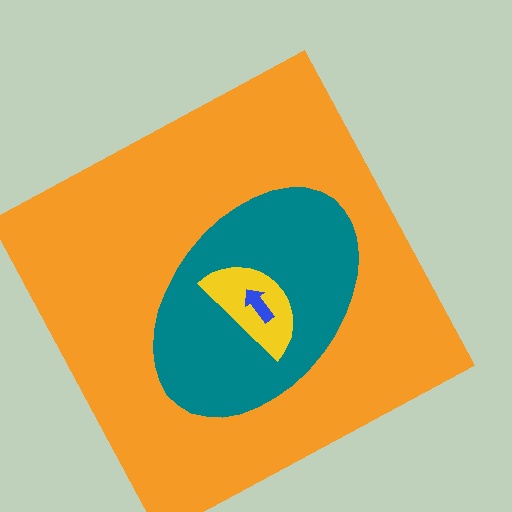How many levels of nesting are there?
4.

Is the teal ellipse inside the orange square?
Yes.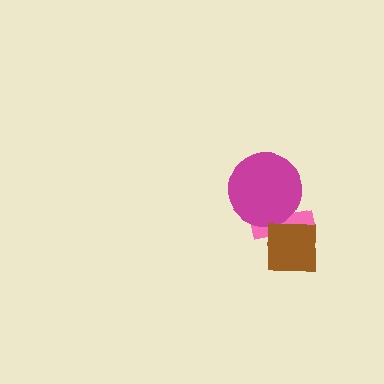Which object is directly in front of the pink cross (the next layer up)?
The magenta circle is directly in front of the pink cross.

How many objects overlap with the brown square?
1 object overlaps with the brown square.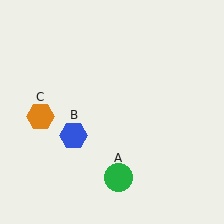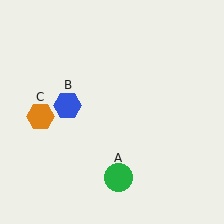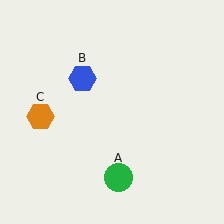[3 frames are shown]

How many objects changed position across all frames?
1 object changed position: blue hexagon (object B).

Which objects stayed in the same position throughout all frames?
Green circle (object A) and orange hexagon (object C) remained stationary.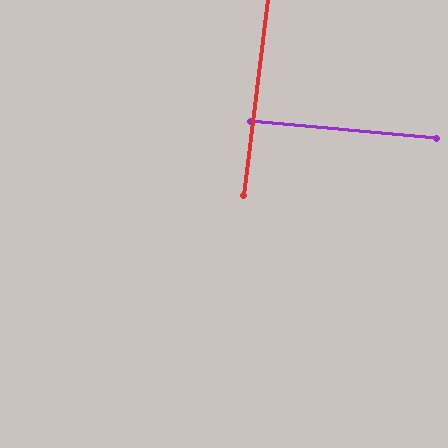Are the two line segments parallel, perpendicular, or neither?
Perpendicular — they meet at approximately 88°.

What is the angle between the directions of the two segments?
Approximately 88 degrees.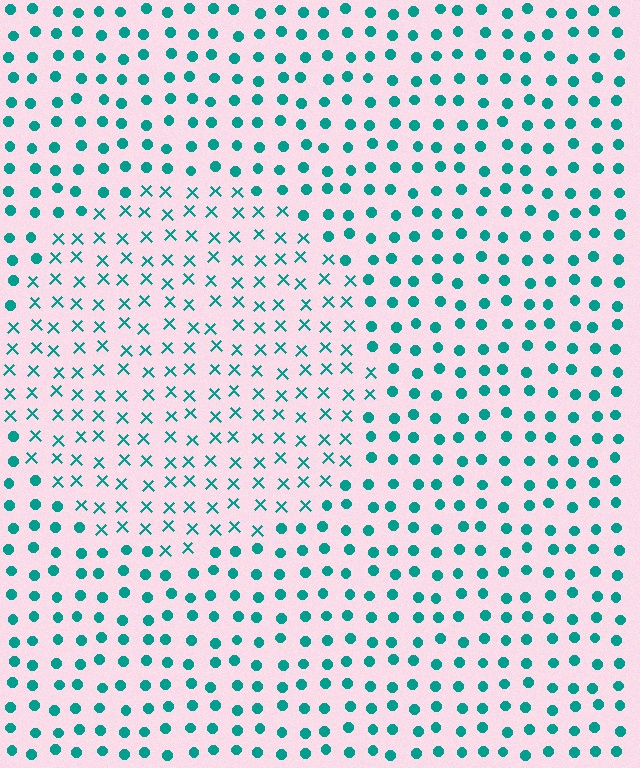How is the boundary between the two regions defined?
The boundary is defined by a change in element shape: X marks inside vs. circles outside. All elements share the same color and spacing.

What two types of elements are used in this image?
The image uses X marks inside the circle region and circles outside it.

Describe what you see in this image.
The image is filled with small teal elements arranged in a uniform grid. A circle-shaped region contains X marks, while the surrounding area contains circles. The boundary is defined purely by the change in element shape.